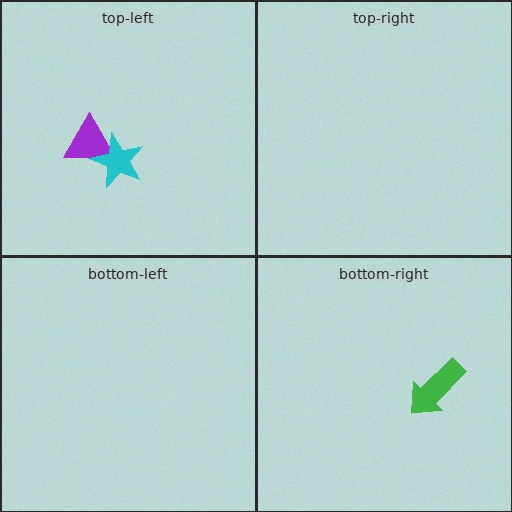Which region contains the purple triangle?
The top-left region.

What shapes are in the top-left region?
The purple triangle, the cyan star.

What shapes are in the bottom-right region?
The green arrow.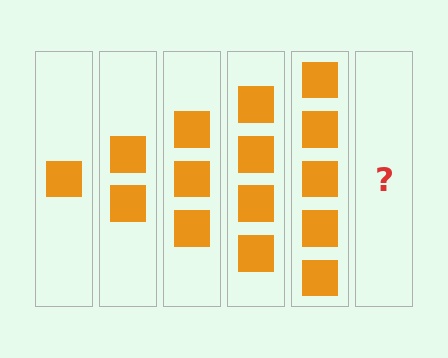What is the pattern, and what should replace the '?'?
The pattern is that each step adds one more square. The '?' should be 6 squares.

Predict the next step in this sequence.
The next step is 6 squares.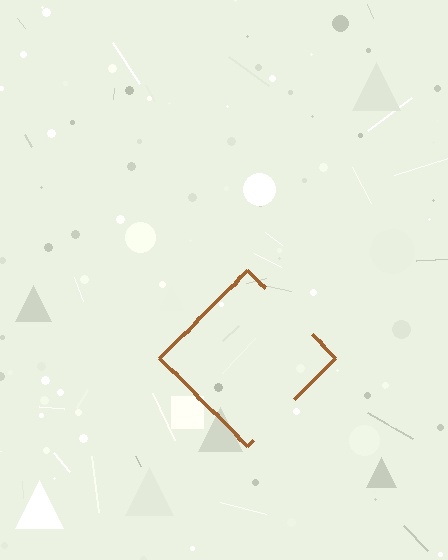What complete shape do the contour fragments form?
The contour fragments form a diamond.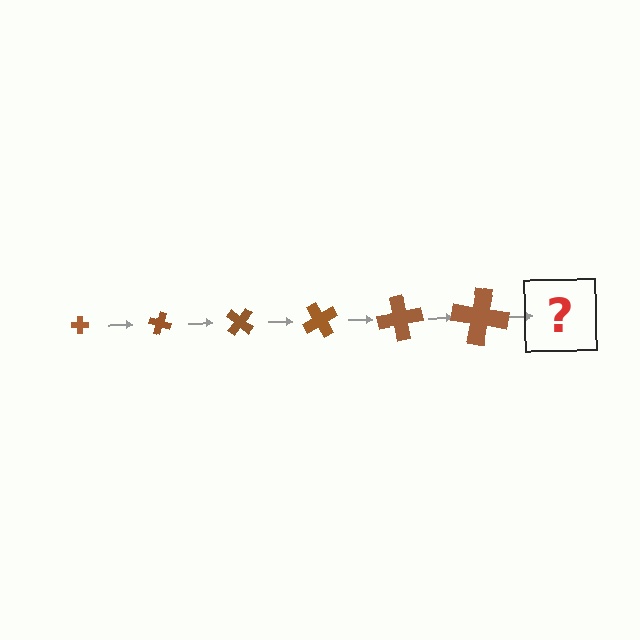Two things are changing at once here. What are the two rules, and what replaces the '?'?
The two rules are that the cross grows larger each step and it rotates 20 degrees each step. The '?' should be a cross, larger than the previous one and rotated 120 degrees from the start.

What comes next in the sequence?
The next element should be a cross, larger than the previous one and rotated 120 degrees from the start.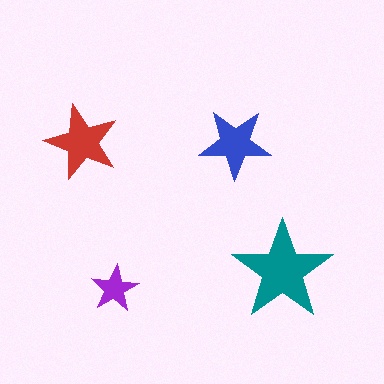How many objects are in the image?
There are 4 objects in the image.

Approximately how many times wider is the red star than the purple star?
About 1.5 times wider.